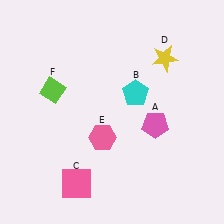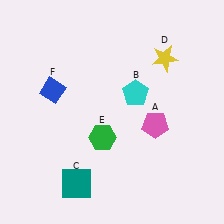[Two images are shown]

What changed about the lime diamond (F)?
In Image 1, F is lime. In Image 2, it changed to blue.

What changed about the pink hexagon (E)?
In Image 1, E is pink. In Image 2, it changed to green.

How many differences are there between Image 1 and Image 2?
There are 3 differences between the two images.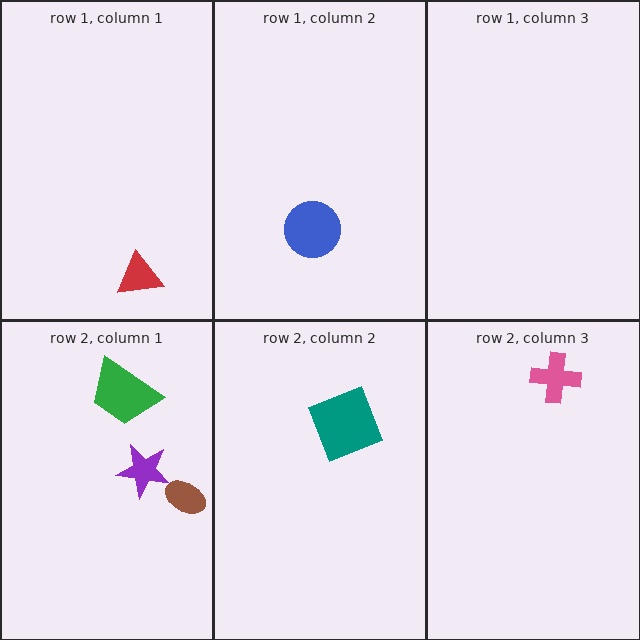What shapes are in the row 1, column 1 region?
The red triangle.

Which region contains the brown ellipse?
The row 2, column 1 region.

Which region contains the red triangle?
The row 1, column 1 region.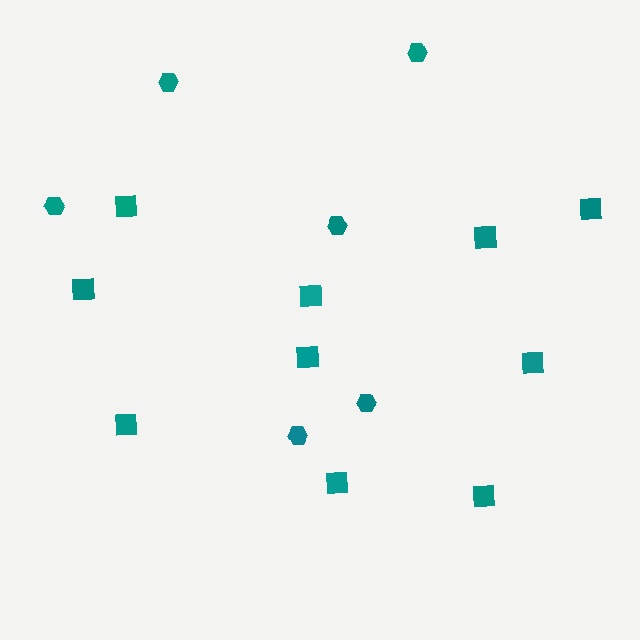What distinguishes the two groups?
There are 2 groups: one group of squares (10) and one group of hexagons (6).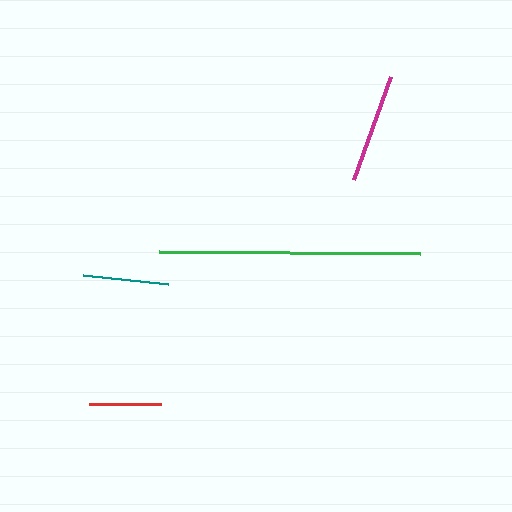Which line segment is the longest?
The green line is the longest at approximately 261 pixels.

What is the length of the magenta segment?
The magenta segment is approximately 109 pixels long.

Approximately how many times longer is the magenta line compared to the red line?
The magenta line is approximately 1.5 times the length of the red line.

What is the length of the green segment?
The green segment is approximately 261 pixels long.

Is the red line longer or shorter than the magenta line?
The magenta line is longer than the red line.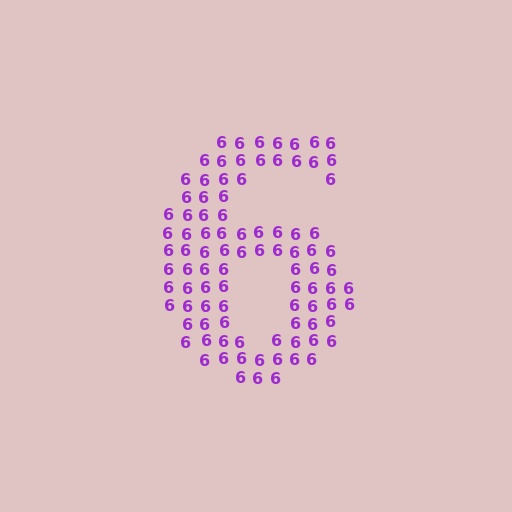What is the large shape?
The large shape is the digit 6.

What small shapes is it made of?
It is made of small digit 6's.